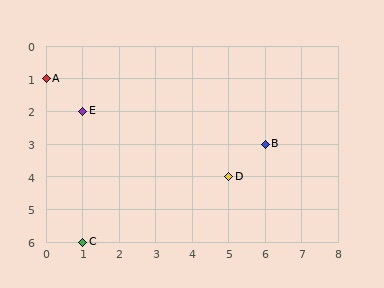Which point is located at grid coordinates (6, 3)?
Point B is at (6, 3).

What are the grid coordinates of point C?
Point C is at grid coordinates (1, 6).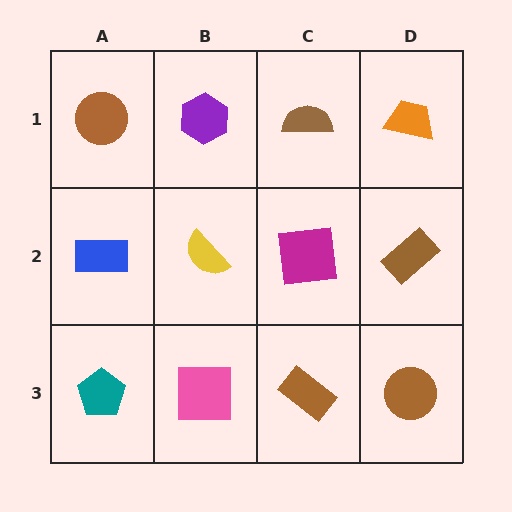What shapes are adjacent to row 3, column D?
A brown rectangle (row 2, column D), a brown rectangle (row 3, column C).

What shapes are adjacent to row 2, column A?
A brown circle (row 1, column A), a teal pentagon (row 3, column A), a yellow semicircle (row 2, column B).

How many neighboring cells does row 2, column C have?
4.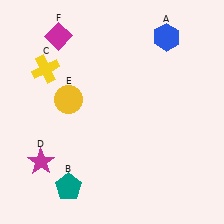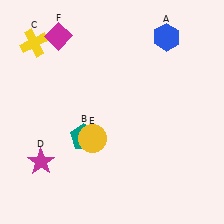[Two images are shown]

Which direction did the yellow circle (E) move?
The yellow circle (E) moved down.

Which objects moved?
The objects that moved are: the teal pentagon (B), the yellow cross (C), the yellow circle (E).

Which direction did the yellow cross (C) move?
The yellow cross (C) moved up.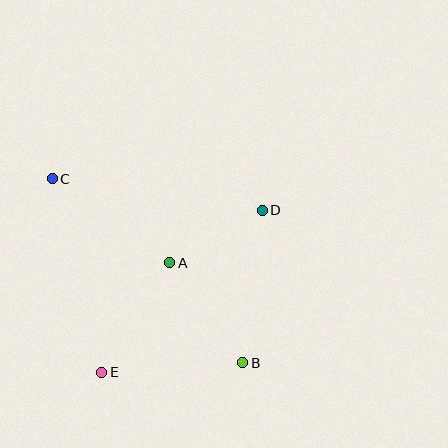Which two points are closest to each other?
Points A and D are closest to each other.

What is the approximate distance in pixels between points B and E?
The distance between B and E is approximately 142 pixels.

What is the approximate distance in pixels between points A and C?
The distance between A and C is approximately 145 pixels.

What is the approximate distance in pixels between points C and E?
The distance between C and E is approximately 200 pixels.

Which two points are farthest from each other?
Points B and C are farthest from each other.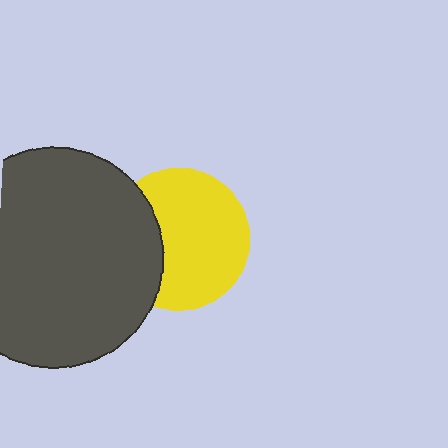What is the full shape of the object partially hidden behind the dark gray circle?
The partially hidden object is a yellow circle.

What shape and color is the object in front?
The object in front is a dark gray circle.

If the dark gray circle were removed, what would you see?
You would see the complete yellow circle.